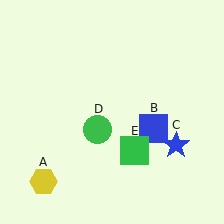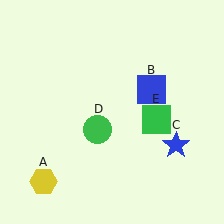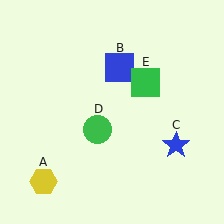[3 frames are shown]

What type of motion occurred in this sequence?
The blue square (object B), green square (object E) rotated counterclockwise around the center of the scene.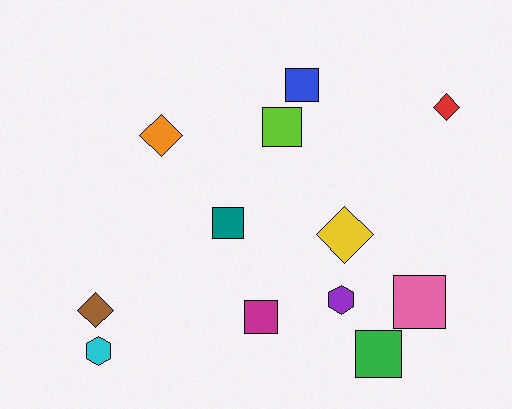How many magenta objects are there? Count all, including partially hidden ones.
There is 1 magenta object.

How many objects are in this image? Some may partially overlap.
There are 12 objects.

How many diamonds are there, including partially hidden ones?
There are 4 diamonds.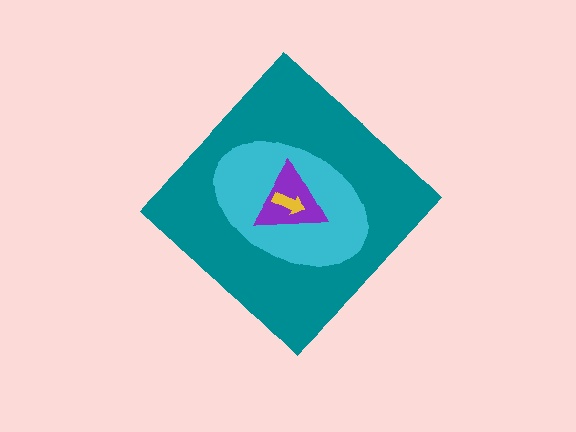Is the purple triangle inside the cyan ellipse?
Yes.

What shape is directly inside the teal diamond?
The cyan ellipse.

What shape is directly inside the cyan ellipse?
The purple triangle.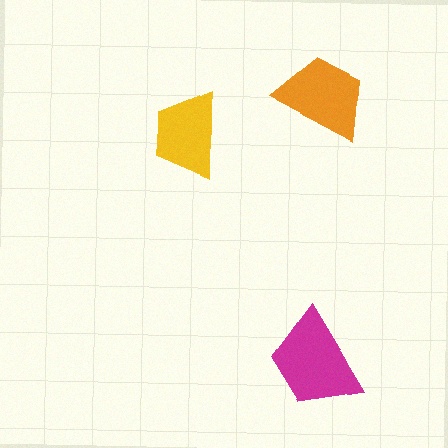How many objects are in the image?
There are 3 objects in the image.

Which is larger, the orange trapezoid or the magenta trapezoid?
The magenta one.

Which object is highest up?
The orange trapezoid is topmost.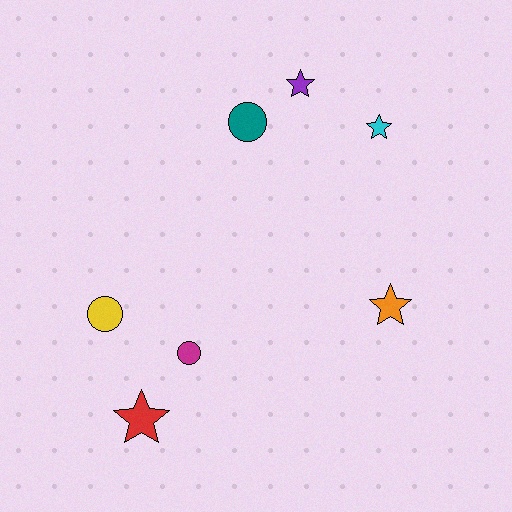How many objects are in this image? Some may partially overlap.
There are 7 objects.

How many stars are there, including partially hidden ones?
There are 4 stars.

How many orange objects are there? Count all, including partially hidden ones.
There is 1 orange object.